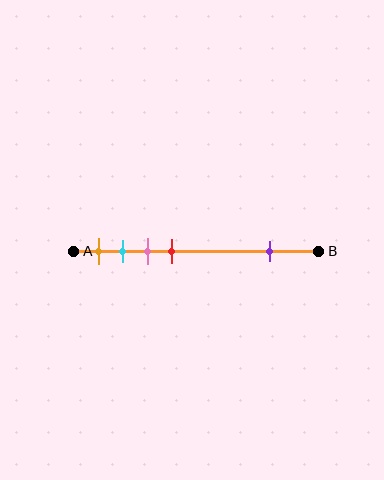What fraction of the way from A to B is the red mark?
The red mark is approximately 40% (0.4) of the way from A to B.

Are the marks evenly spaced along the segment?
No, the marks are not evenly spaced.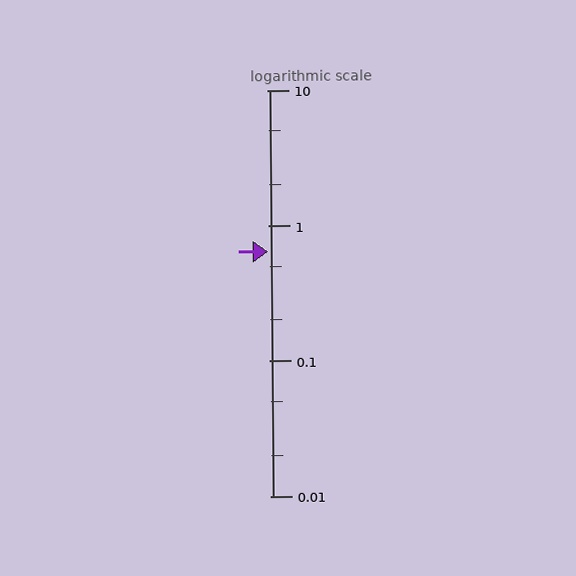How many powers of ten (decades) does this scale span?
The scale spans 3 decades, from 0.01 to 10.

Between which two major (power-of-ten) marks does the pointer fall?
The pointer is between 0.1 and 1.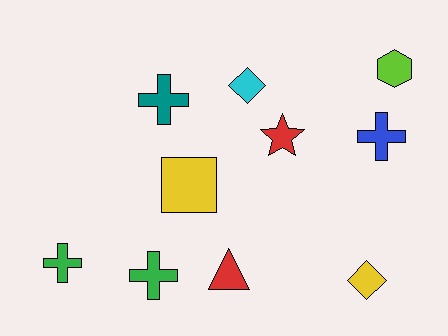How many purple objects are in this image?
There are no purple objects.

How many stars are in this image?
There is 1 star.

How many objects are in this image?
There are 10 objects.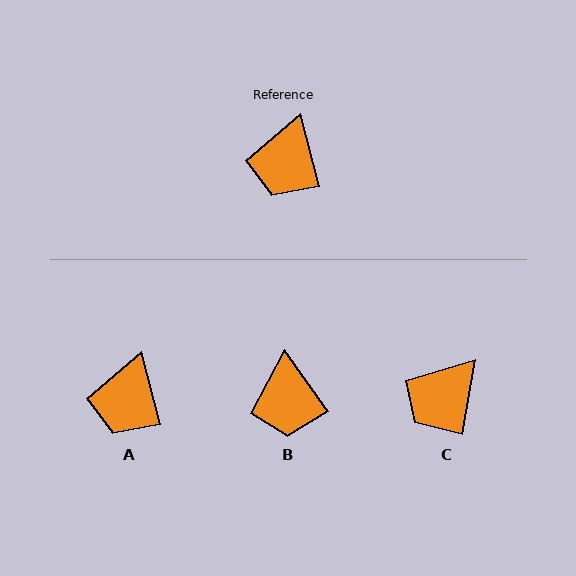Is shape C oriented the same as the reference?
No, it is off by about 24 degrees.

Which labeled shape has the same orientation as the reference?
A.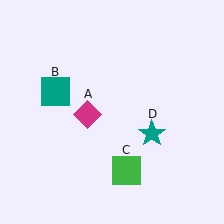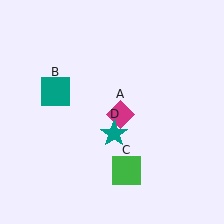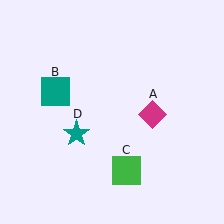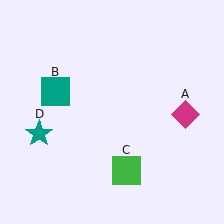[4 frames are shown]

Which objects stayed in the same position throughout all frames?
Teal square (object B) and green square (object C) remained stationary.